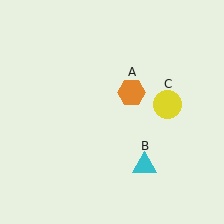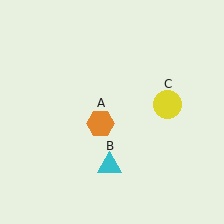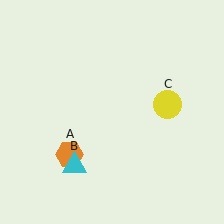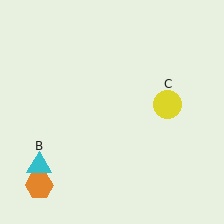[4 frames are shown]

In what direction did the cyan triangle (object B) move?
The cyan triangle (object B) moved left.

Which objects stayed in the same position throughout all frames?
Yellow circle (object C) remained stationary.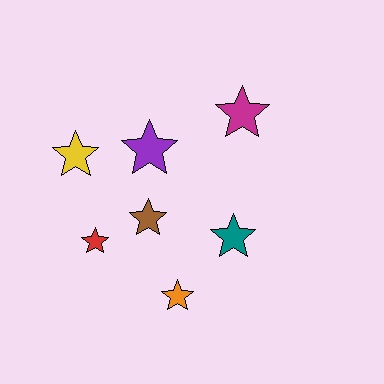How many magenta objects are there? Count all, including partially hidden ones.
There is 1 magenta object.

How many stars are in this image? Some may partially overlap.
There are 7 stars.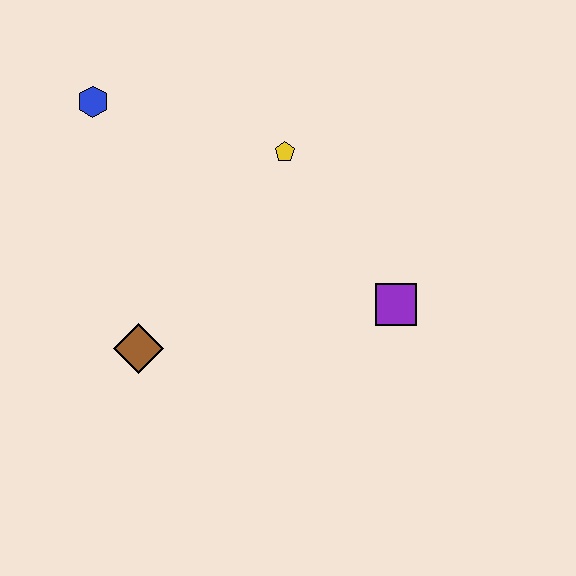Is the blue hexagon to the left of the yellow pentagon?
Yes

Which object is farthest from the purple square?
The blue hexagon is farthest from the purple square.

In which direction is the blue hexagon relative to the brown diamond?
The blue hexagon is above the brown diamond.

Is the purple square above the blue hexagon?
No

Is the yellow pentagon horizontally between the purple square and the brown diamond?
Yes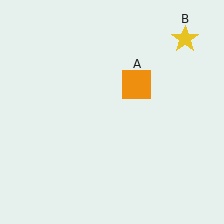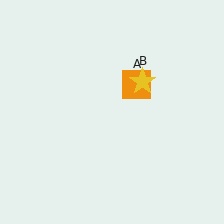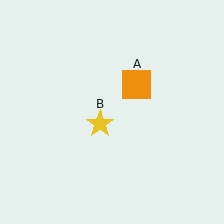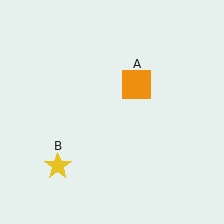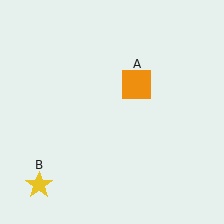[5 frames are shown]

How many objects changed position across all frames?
1 object changed position: yellow star (object B).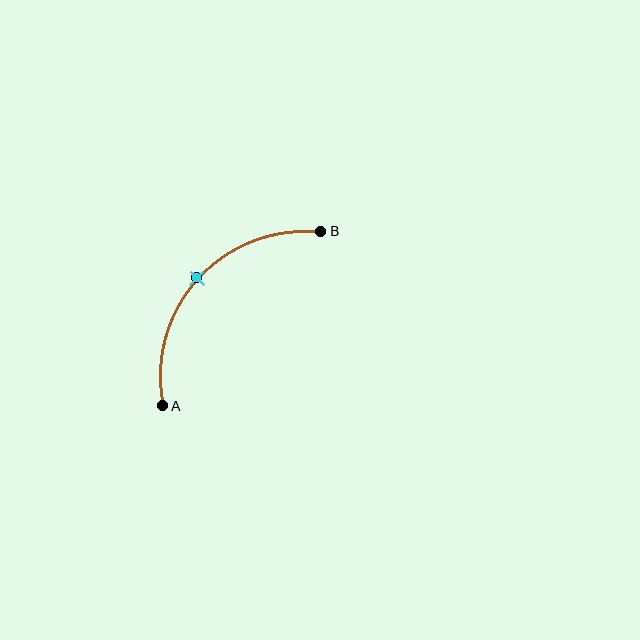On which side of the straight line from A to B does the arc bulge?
The arc bulges above and to the left of the straight line connecting A and B.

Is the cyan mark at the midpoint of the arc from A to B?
Yes. The cyan mark lies on the arc at equal arc-length from both A and B — it is the arc midpoint.